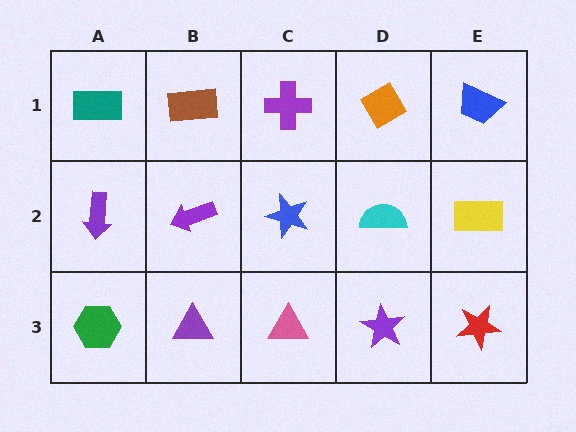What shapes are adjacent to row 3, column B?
A purple arrow (row 2, column B), a green hexagon (row 3, column A), a pink triangle (row 3, column C).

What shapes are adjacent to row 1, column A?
A purple arrow (row 2, column A), a brown rectangle (row 1, column B).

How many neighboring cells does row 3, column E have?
2.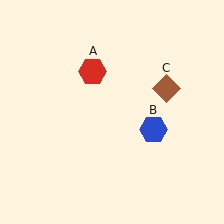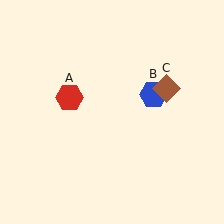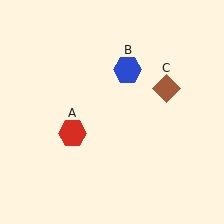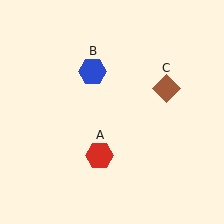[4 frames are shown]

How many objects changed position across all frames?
2 objects changed position: red hexagon (object A), blue hexagon (object B).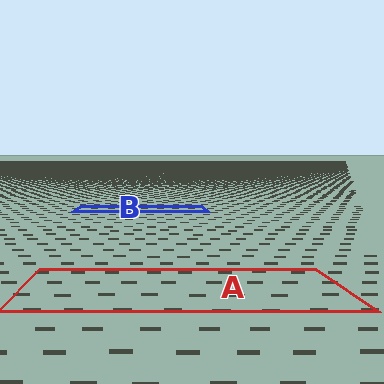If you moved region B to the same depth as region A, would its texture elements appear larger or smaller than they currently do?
They would appear larger. At a closer depth, the same texture elements are projected at a bigger on-screen size.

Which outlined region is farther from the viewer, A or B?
Region B is farther from the viewer — the texture elements inside it appear smaller and more densely packed.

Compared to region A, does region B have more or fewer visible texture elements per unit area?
Region B has more texture elements per unit area — they are packed more densely because it is farther away.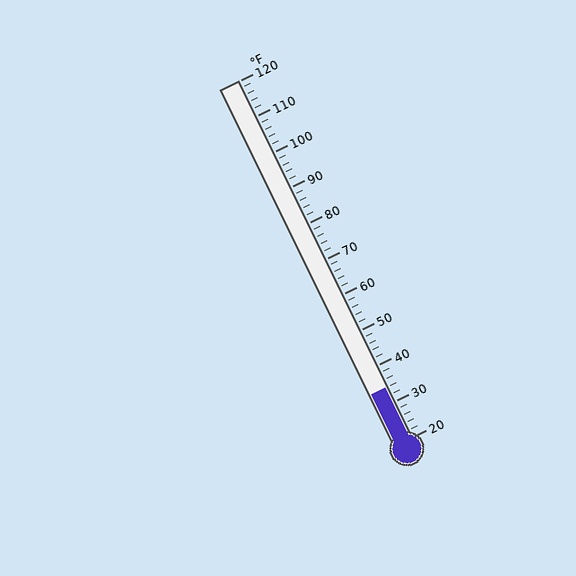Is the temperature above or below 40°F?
The temperature is below 40°F.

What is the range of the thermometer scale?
The thermometer scale ranges from 20°F to 120°F.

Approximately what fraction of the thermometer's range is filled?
The thermometer is filled to approximately 15% of its range.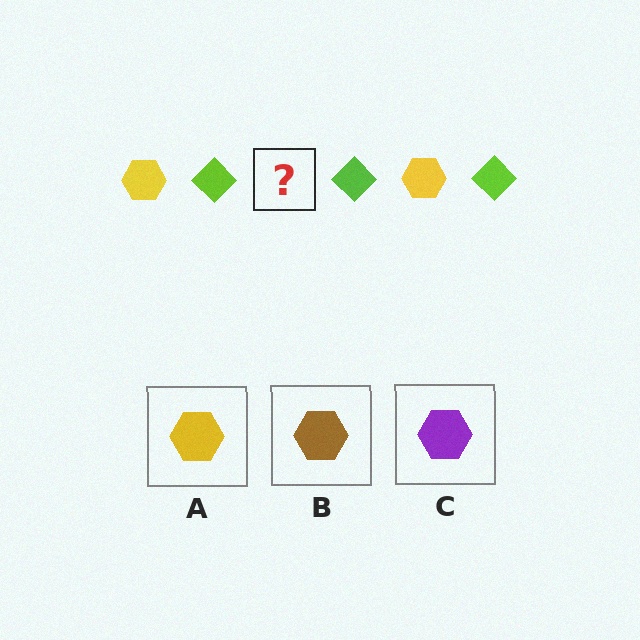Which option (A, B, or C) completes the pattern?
A.